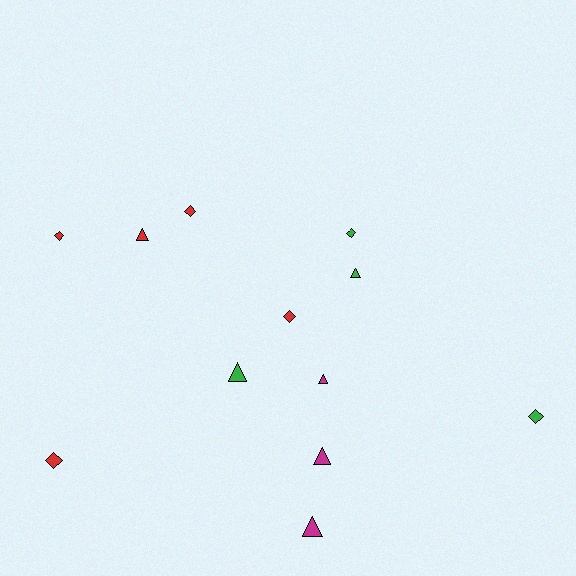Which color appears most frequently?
Red, with 5 objects.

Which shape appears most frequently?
Triangle, with 6 objects.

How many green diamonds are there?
There are 2 green diamonds.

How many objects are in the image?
There are 12 objects.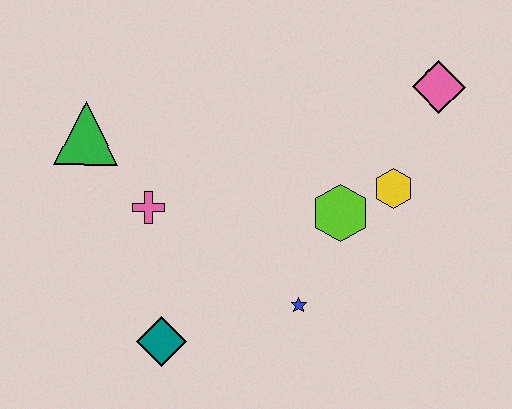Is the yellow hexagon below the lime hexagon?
No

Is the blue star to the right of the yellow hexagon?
No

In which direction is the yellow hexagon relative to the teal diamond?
The yellow hexagon is to the right of the teal diamond.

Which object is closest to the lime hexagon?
The yellow hexagon is closest to the lime hexagon.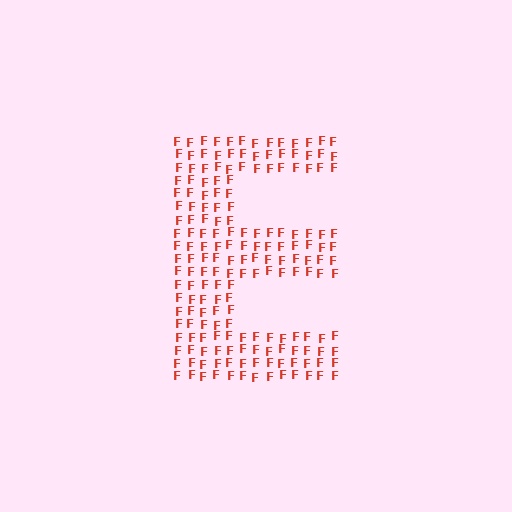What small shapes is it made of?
It is made of small letter F's.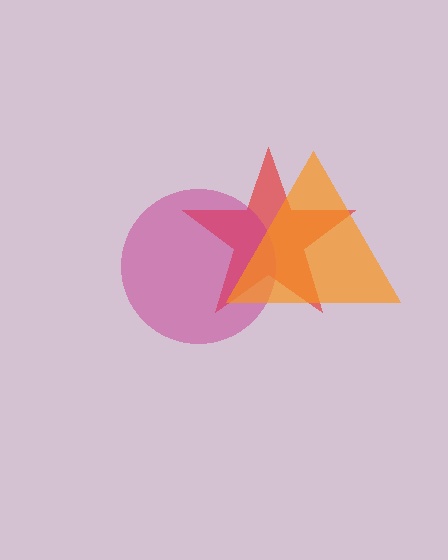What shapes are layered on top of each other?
The layered shapes are: a red star, a magenta circle, an orange triangle.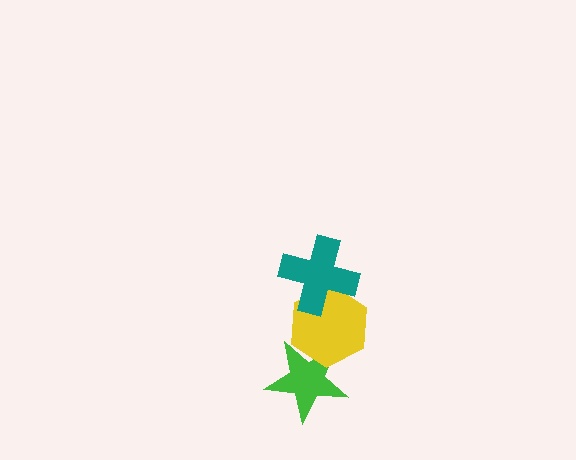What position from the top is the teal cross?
The teal cross is 1st from the top.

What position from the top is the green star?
The green star is 3rd from the top.